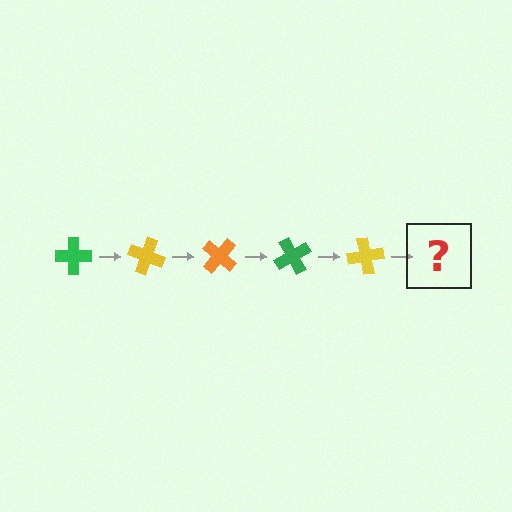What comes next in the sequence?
The next element should be an orange cross, rotated 100 degrees from the start.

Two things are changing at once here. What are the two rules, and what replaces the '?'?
The two rules are that it rotates 20 degrees each step and the color cycles through green, yellow, and orange. The '?' should be an orange cross, rotated 100 degrees from the start.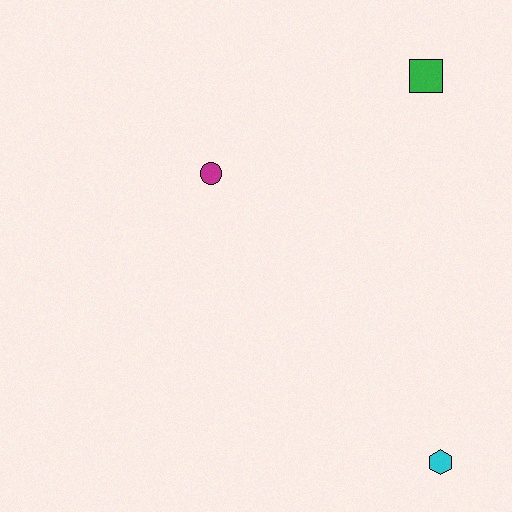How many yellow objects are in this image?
There are no yellow objects.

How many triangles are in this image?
There are no triangles.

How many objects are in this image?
There are 3 objects.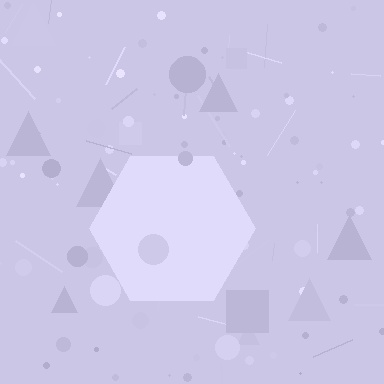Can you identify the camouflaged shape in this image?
The camouflaged shape is a hexagon.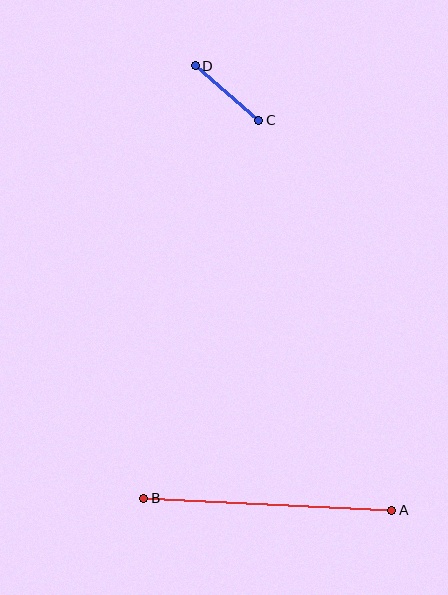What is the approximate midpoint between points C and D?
The midpoint is at approximately (227, 93) pixels.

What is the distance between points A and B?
The distance is approximately 248 pixels.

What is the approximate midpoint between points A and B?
The midpoint is at approximately (268, 504) pixels.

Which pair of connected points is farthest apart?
Points A and B are farthest apart.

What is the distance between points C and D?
The distance is approximately 84 pixels.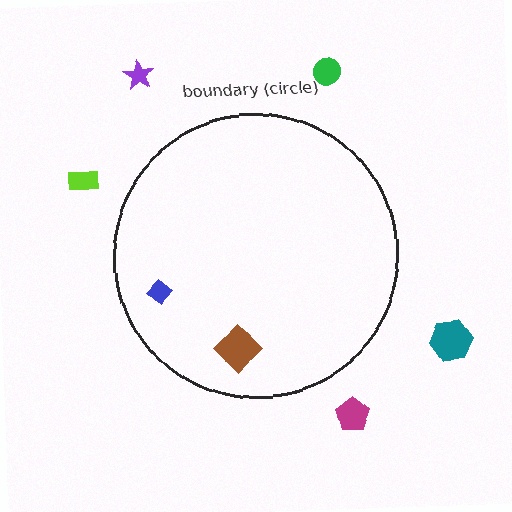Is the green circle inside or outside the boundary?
Outside.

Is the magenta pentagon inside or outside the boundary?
Outside.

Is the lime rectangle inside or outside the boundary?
Outside.